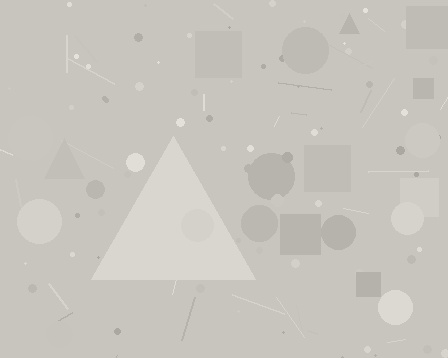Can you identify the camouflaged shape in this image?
The camouflaged shape is a triangle.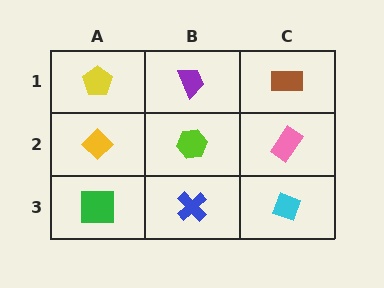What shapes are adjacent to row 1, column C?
A pink rectangle (row 2, column C), a purple trapezoid (row 1, column B).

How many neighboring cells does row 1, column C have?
2.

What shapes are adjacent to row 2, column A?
A yellow pentagon (row 1, column A), a green square (row 3, column A), a lime hexagon (row 2, column B).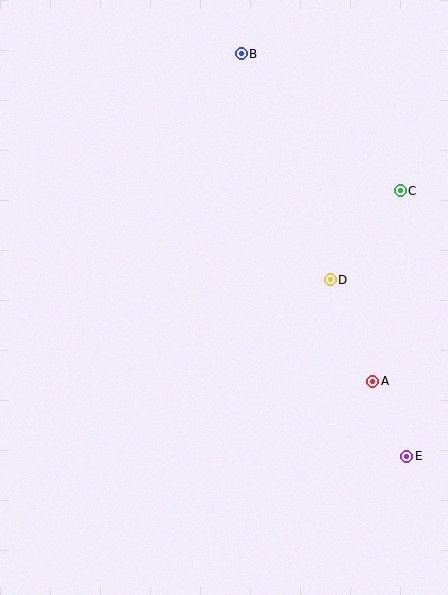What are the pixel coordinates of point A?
Point A is at (373, 381).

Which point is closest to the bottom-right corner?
Point E is closest to the bottom-right corner.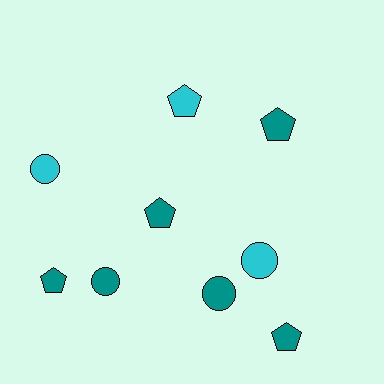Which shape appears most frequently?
Pentagon, with 5 objects.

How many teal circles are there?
There are 2 teal circles.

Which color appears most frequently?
Teal, with 6 objects.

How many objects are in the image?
There are 9 objects.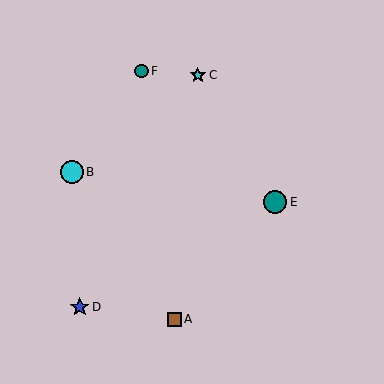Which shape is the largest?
The teal circle (labeled E) is the largest.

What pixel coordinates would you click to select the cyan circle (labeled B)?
Click at (72, 172) to select the cyan circle B.